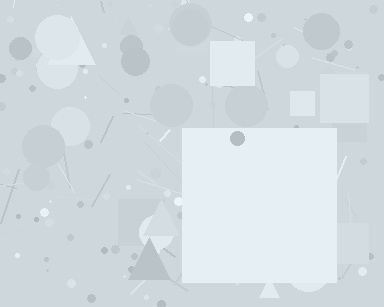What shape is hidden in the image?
A square is hidden in the image.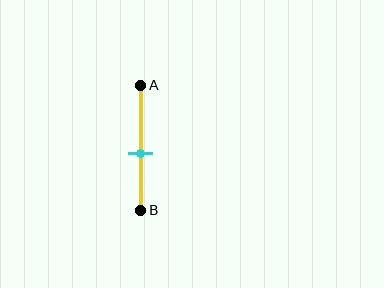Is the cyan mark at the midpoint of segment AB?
No, the mark is at about 55% from A, not at the 50% midpoint.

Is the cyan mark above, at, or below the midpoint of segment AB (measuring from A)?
The cyan mark is below the midpoint of segment AB.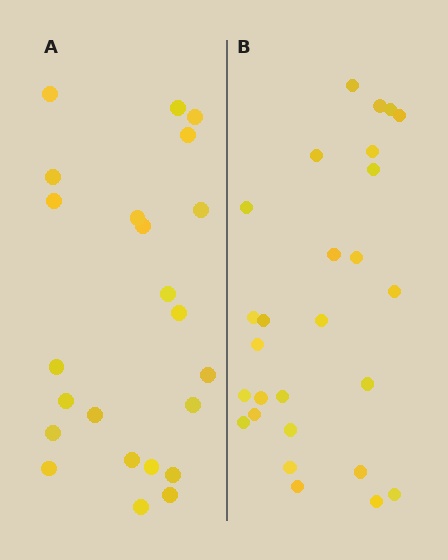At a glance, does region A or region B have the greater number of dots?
Region B (the right region) has more dots.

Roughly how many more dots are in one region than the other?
Region B has about 4 more dots than region A.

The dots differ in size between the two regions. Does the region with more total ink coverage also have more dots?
No. Region A has more total ink coverage because its dots are larger, but region B actually contains more individual dots. Total area can be misleading — the number of items is what matters here.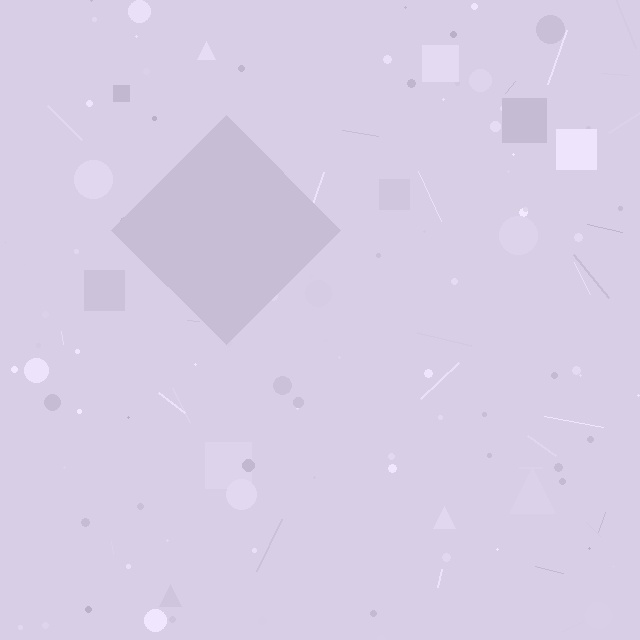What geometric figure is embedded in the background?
A diamond is embedded in the background.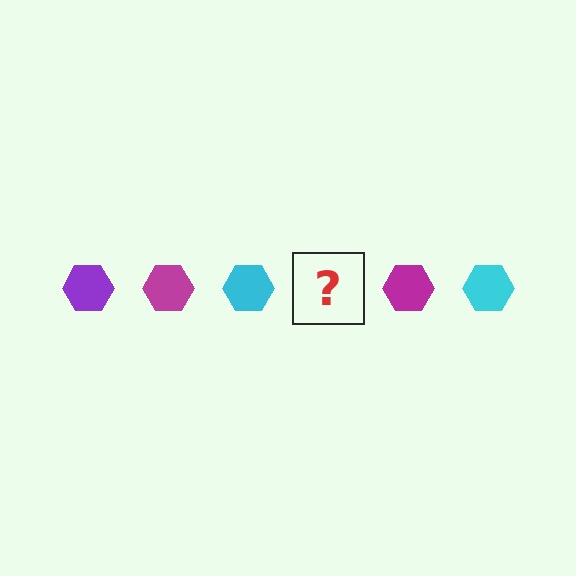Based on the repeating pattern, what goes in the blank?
The blank should be a purple hexagon.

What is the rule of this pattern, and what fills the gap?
The rule is that the pattern cycles through purple, magenta, cyan hexagons. The gap should be filled with a purple hexagon.